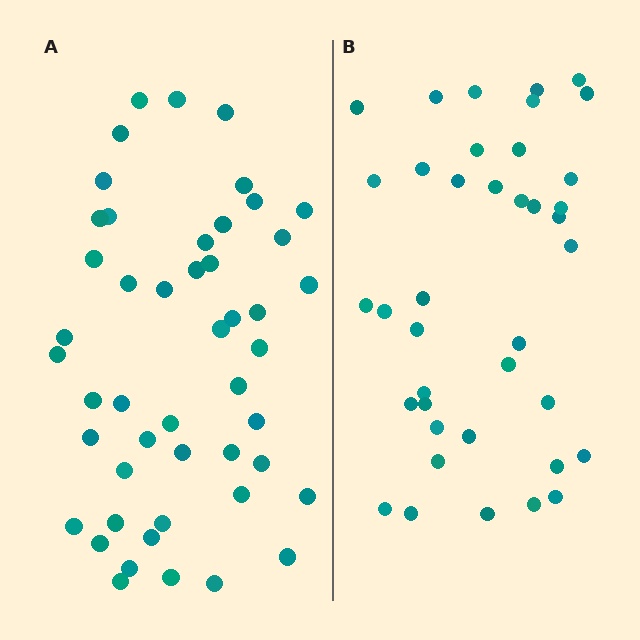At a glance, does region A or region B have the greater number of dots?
Region A (the left region) has more dots.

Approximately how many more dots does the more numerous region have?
Region A has roughly 8 or so more dots than region B.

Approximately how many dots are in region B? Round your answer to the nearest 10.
About 40 dots. (The exact count is 39, which rounds to 40.)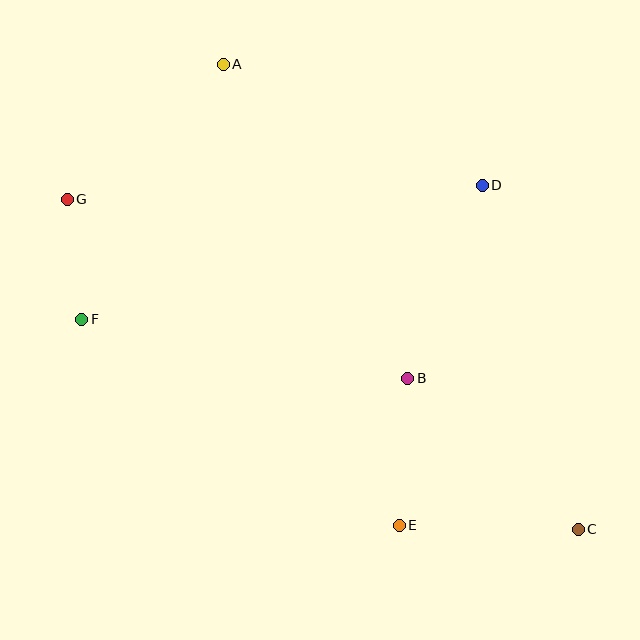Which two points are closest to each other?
Points F and G are closest to each other.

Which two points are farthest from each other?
Points C and G are farthest from each other.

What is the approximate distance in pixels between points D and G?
The distance between D and G is approximately 415 pixels.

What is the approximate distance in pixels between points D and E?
The distance between D and E is approximately 350 pixels.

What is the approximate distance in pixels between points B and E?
The distance between B and E is approximately 147 pixels.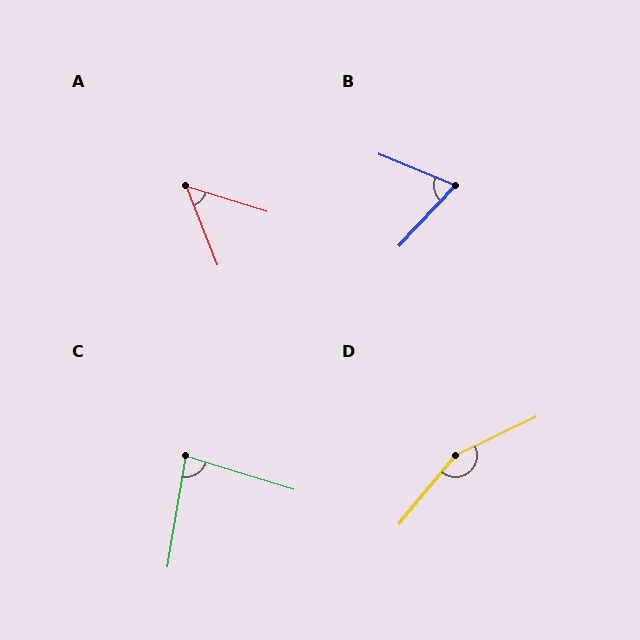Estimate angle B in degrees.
Approximately 69 degrees.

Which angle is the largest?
D, at approximately 155 degrees.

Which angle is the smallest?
A, at approximately 51 degrees.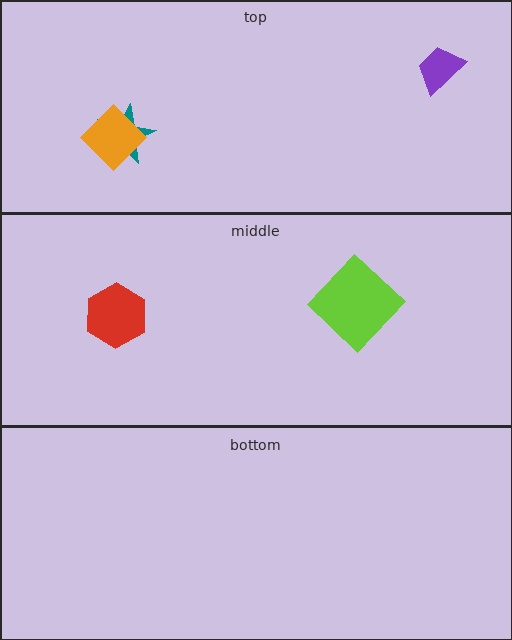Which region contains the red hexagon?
The middle region.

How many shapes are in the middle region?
2.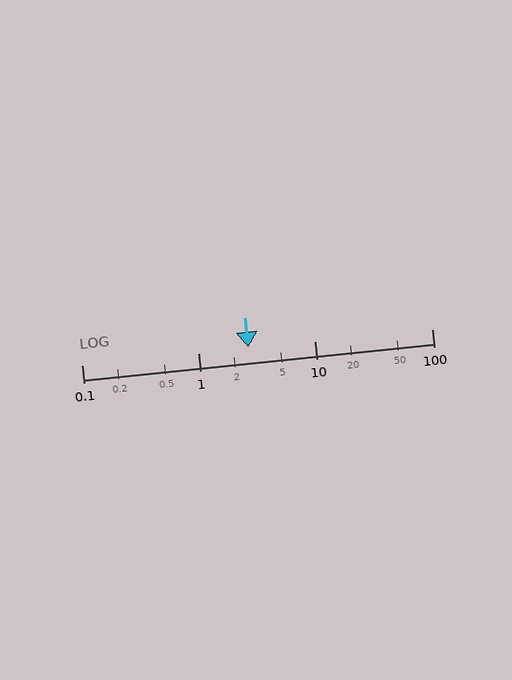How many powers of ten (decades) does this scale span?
The scale spans 3 decades, from 0.1 to 100.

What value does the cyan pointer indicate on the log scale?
The pointer indicates approximately 2.7.